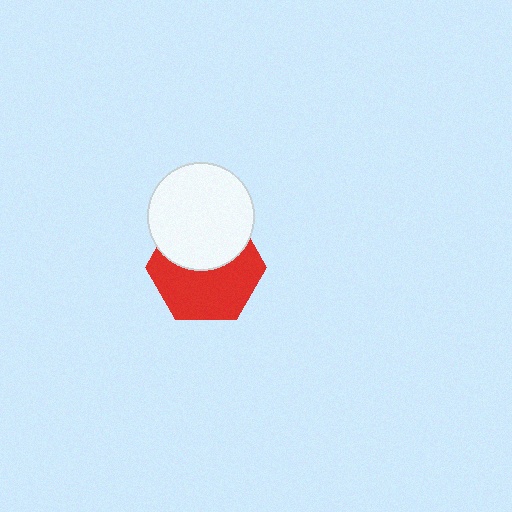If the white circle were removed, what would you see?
You would see the complete red hexagon.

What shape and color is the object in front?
The object in front is a white circle.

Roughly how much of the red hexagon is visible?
About half of it is visible (roughly 57%).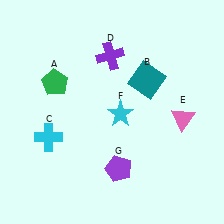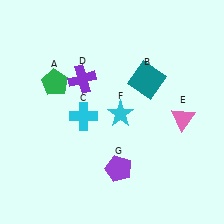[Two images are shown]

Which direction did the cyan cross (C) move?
The cyan cross (C) moved right.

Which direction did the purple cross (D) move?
The purple cross (D) moved left.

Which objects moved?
The objects that moved are: the cyan cross (C), the purple cross (D).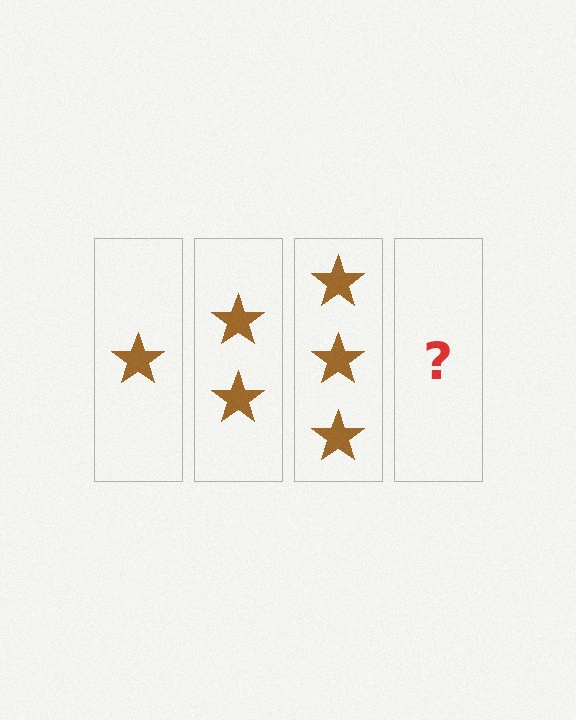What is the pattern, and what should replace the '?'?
The pattern is that each step adds one more star. The '?' should be 4 stars.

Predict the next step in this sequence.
The next step is 4 stars.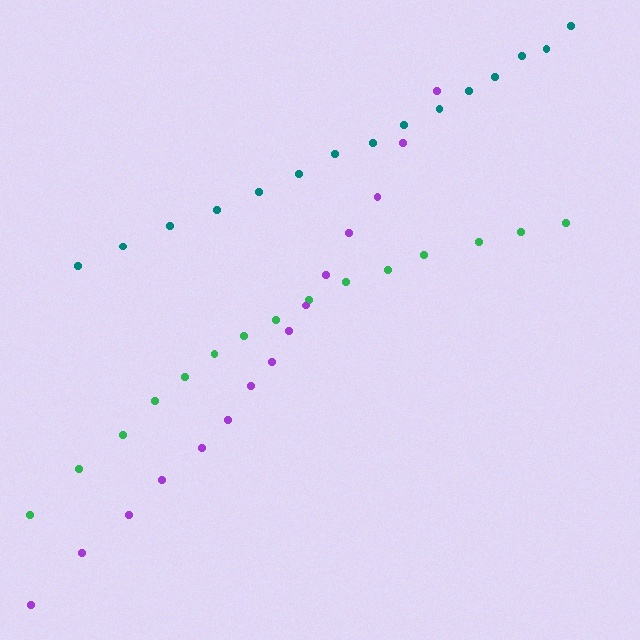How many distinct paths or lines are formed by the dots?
There are 3 distinct paths.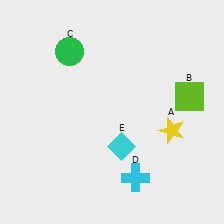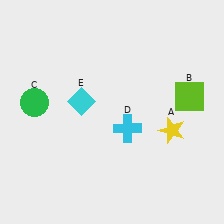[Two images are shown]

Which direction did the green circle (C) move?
The green circle (C) moved down.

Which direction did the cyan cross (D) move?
The cyan cross (D) moved up.